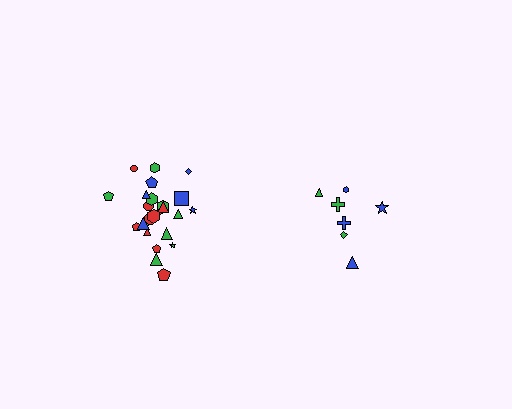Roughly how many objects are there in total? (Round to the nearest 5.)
Roughly 30 objects in total.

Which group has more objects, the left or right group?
The left group.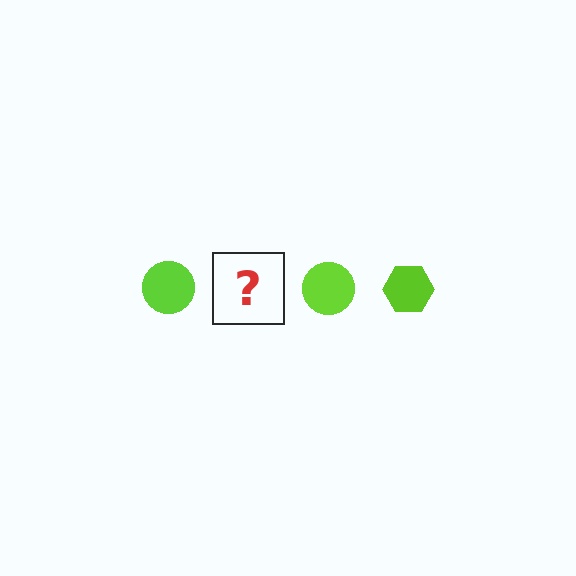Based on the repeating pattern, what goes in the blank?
The blank should be a lime hexagon.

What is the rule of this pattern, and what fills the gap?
The rule is that the pattern cycles through circle, hexagon shapes in lime. The gap should be filled with a lime hexagon.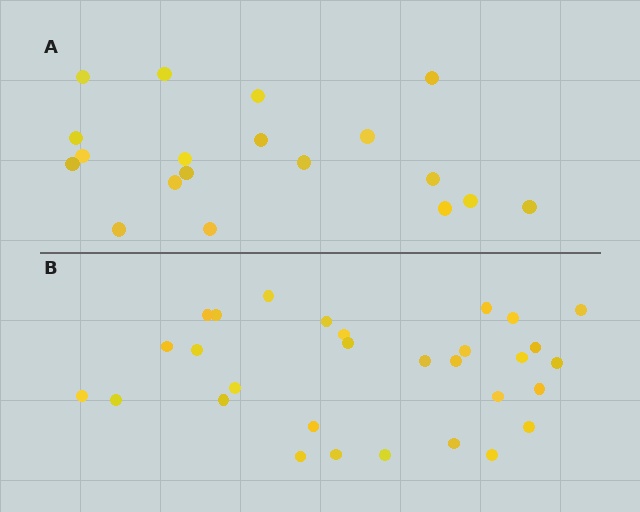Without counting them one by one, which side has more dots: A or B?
Region B (the bottom region) has more dots.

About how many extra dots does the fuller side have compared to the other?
Region B has roughly 12 or so more dots than region A.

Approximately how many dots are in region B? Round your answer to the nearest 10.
About 30 dots.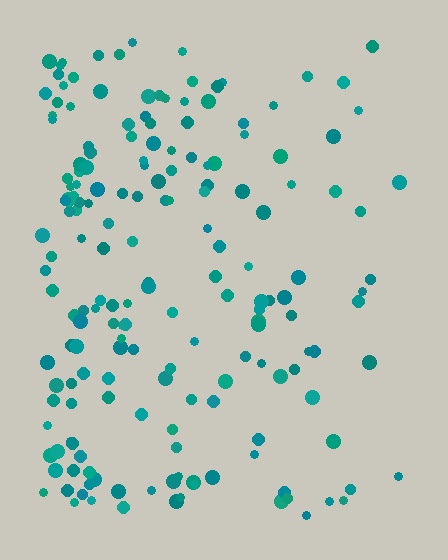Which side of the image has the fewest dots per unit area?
The right.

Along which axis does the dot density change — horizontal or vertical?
Horizontal.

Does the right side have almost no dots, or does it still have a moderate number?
Still a moderate number, just noticeably fewer than the left.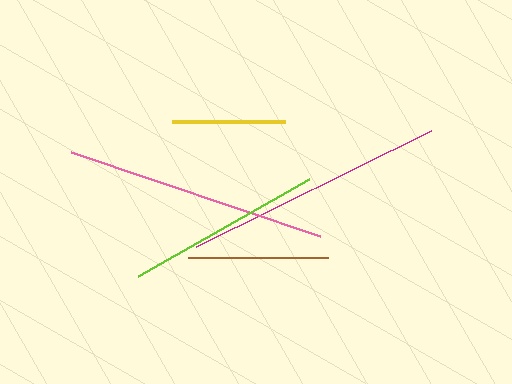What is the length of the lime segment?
The lime segment is approximately 197 pixels long.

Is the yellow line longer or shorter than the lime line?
The lime line is longer than the yellow line.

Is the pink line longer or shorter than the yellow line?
The pink line is longer than the yellow line.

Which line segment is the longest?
The pink line is the longest at approximately 263 pixels.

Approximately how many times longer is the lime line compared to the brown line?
The lime line is approximately 1.4 times the length of the brown line.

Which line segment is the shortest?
The yellow line is the shortest at approximately 113 pixels.